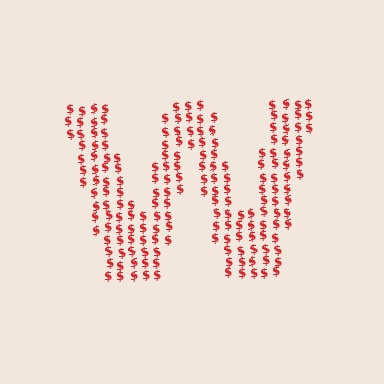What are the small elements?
The small elements are dollar signs.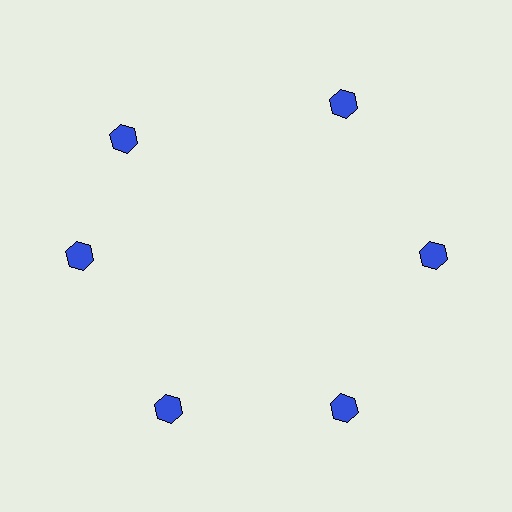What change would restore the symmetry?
The symmetry would be restored by rotating it back into even spacing with its neighbors so that all 6 hexagons sit at equal angles and equal distance from the center.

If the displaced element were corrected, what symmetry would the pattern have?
It would have 6-fold rotational symmetry — the pattern would map onto itself every 60 degrees.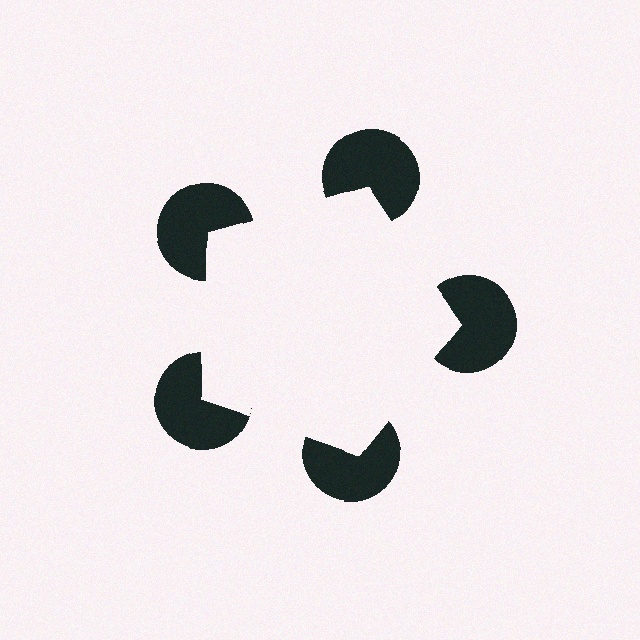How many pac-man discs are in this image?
There are 5 — one at each vertex of the illusory pentagon.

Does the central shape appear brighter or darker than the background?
It typically appears slightly brighter than the background, even though no actual brightness change is drawn.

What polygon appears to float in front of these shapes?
An illusory pentagon — its edges are inferred from the aligned wedge cuts in the pac-man discs, not physically drawn.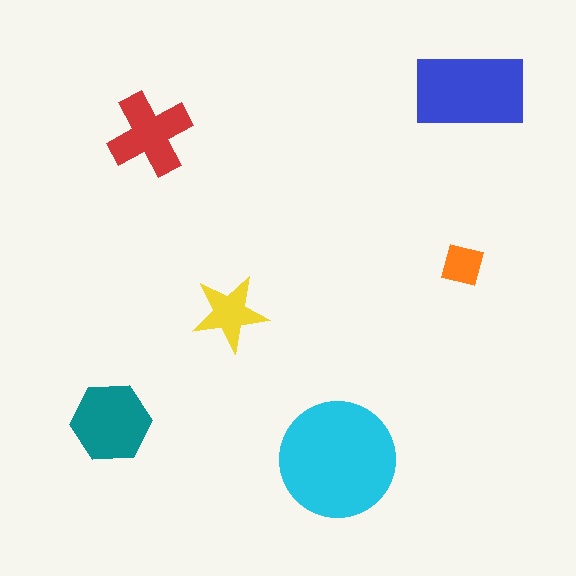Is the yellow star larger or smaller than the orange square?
Larger.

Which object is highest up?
The blue rectangle is topmost.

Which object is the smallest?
The orange square.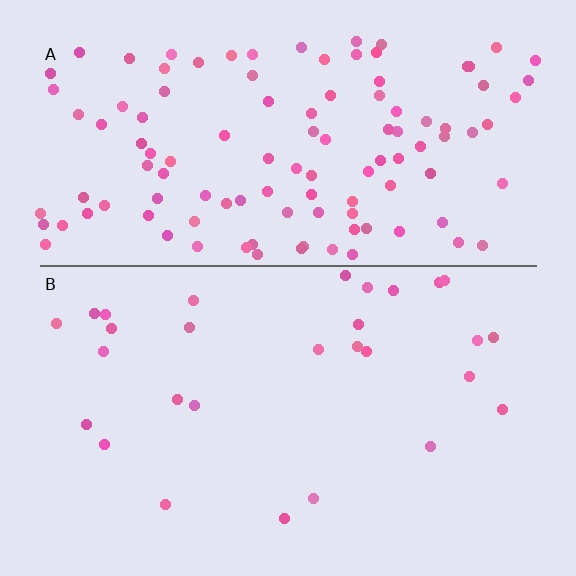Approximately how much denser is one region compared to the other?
Approximately 4.0× — region A over region B.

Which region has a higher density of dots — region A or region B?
A (the top).